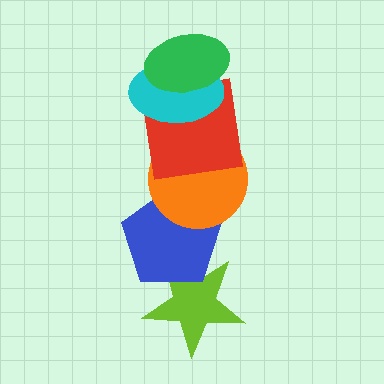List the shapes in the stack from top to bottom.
From top to bottom: the green ellipse, the cyan ellipse, the red square, the orange circle, the blue pentagon, the lime star.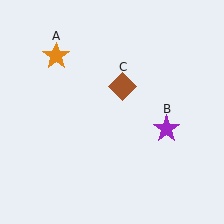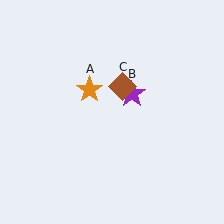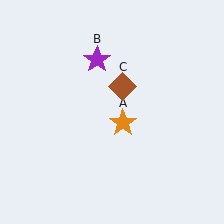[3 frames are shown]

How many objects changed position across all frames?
2 objects changed position: orange star (object A), purple star (object B).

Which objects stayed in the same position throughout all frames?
Brown diamond (object C) remained stationary.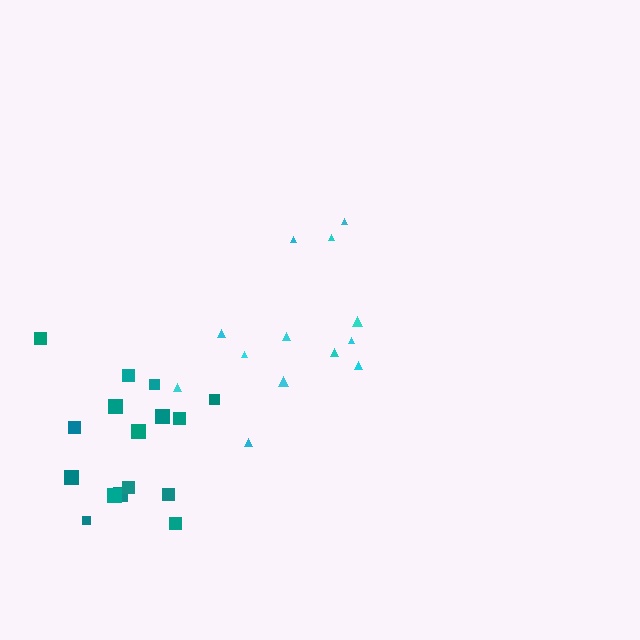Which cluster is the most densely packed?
Teal.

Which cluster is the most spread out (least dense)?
Cyan.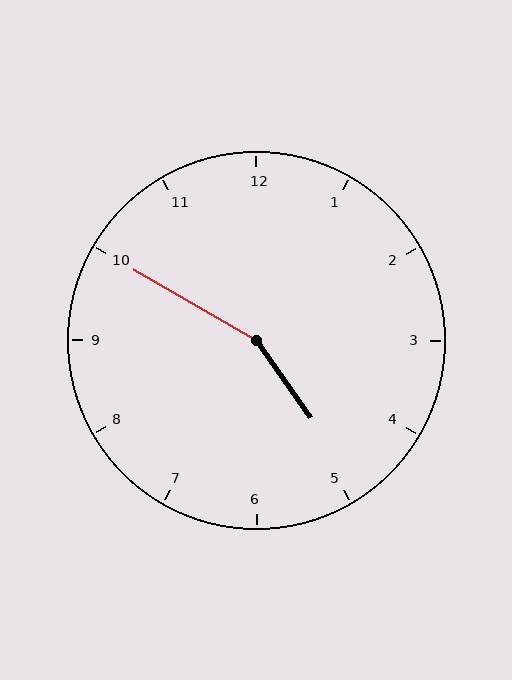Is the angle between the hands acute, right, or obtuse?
It is obtuse.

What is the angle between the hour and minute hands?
Approximately 155 degrees.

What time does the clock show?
4:50.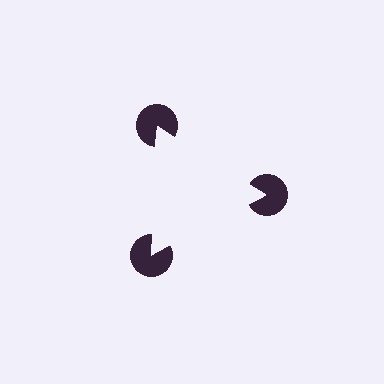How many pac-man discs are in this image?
There are 3 — one at each vertex of the illusory triangle.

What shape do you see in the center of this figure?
An illusory triangle — its edges are inferred from the aligned wedge cuts in the pac-man discs, not physically drawn.